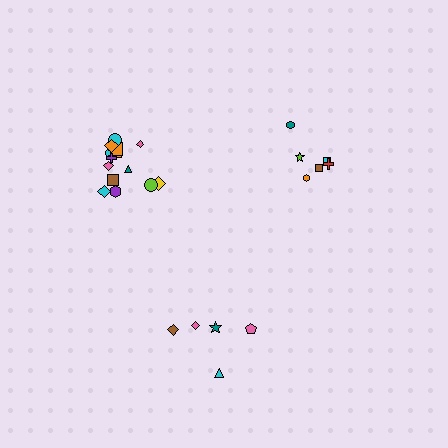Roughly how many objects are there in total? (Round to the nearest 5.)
Roughly 25 objects in total.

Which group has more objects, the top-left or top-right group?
The top-left group.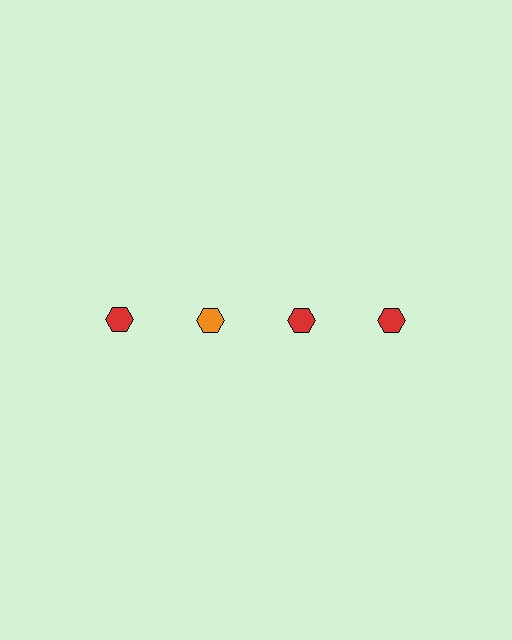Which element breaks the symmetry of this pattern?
The orange hexagon in the top row, second from left column breaks the symmetry. All other shapes are red hexagons.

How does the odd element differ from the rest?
It has a different color: orange instead of red.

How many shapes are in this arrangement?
There are 4 shapes arranged in a grid pattern.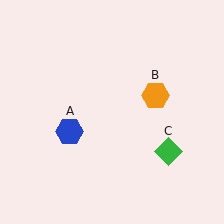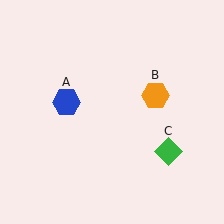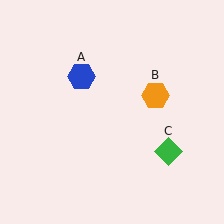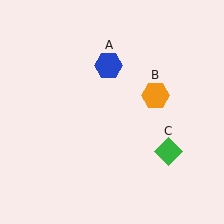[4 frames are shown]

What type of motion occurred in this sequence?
The blue hexagon (object A) rotated clockwise around the center of the scene.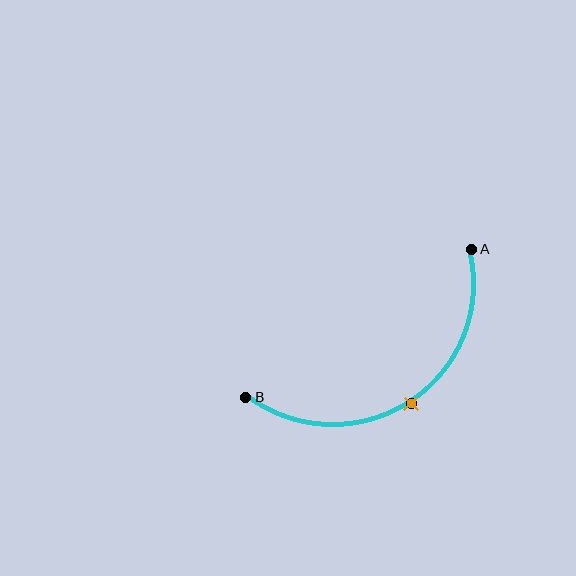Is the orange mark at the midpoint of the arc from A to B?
Yes. The orange mark lies on the arc at equal arc-length from both A and B — it is the arc midpoint.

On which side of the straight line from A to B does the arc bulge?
The arc bulges below the straight line connecting A and B.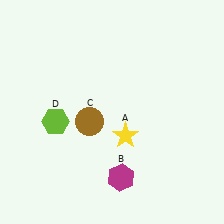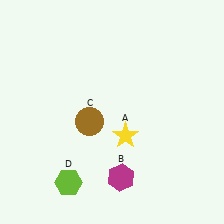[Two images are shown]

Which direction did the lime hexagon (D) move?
The lime hexagon (D) moved down.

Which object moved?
The lime hexagon (D) moved down.